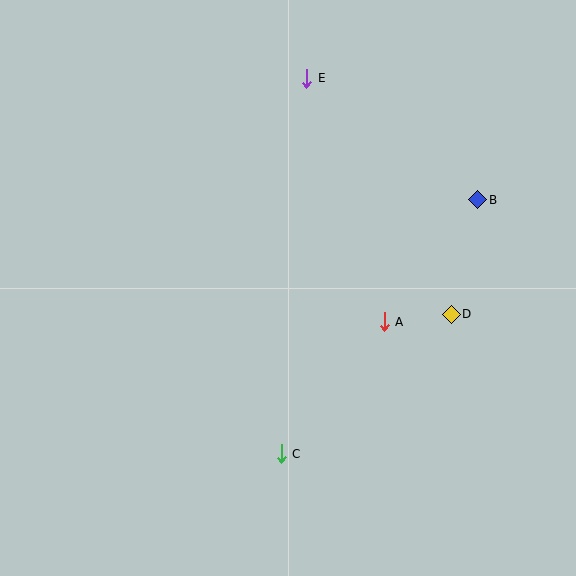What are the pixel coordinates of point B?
Point B is at (478, 200).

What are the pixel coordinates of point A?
Point A is at (384, 322).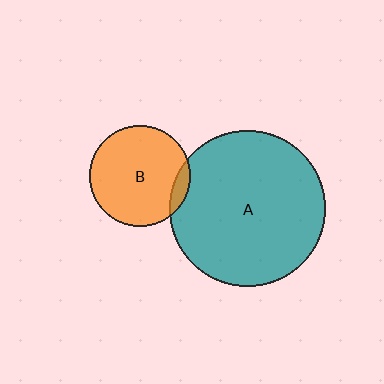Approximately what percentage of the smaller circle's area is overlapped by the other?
Approximately 10%.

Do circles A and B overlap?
Yes.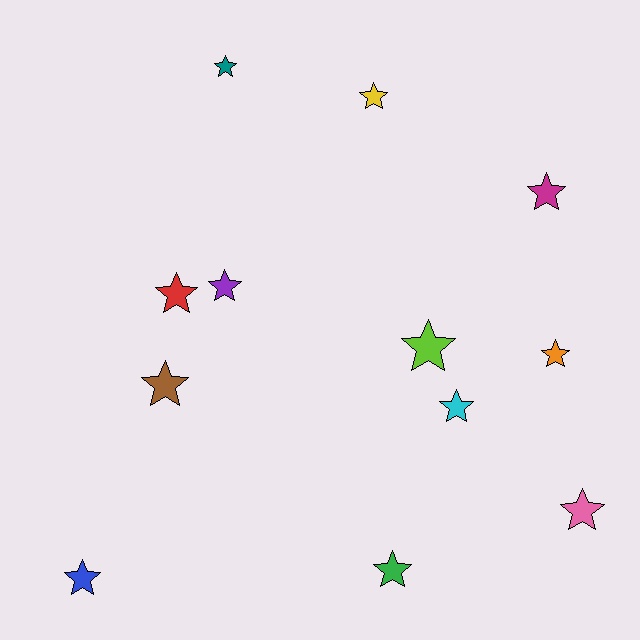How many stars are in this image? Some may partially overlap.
There are 12 stars.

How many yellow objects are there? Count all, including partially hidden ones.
There is 1 yellow object.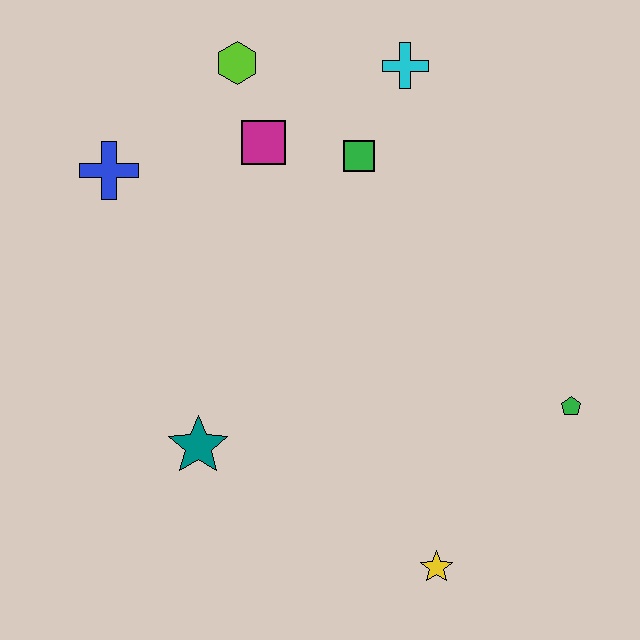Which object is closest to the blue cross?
The magenta square is closest to the blue cross.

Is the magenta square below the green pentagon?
No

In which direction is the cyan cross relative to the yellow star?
The cyan cross is above the yellow star.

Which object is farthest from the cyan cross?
The yellow star is farthest from the cyan cross.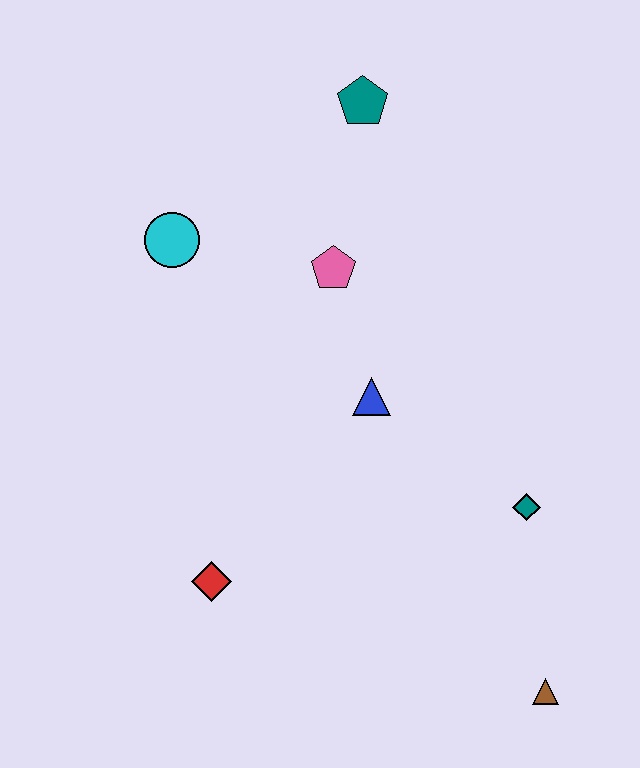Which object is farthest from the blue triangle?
The brown triangle is farthest from the blue triangle.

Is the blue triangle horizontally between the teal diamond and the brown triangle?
No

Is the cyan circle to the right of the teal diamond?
No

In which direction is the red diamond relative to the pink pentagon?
The red diamond is below the pink pentagon.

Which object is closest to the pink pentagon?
The blue triangle is closest to the pink pentagon.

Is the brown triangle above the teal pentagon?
No